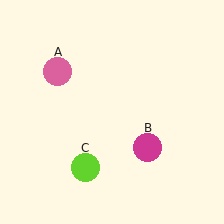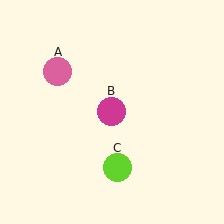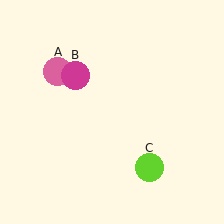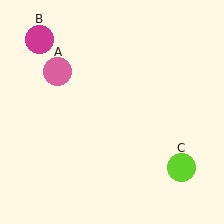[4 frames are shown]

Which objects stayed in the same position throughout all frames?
Pink circle (object A) remained stationary.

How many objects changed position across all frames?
2 objects changed position: magenta circle (object B), lime circle (object C).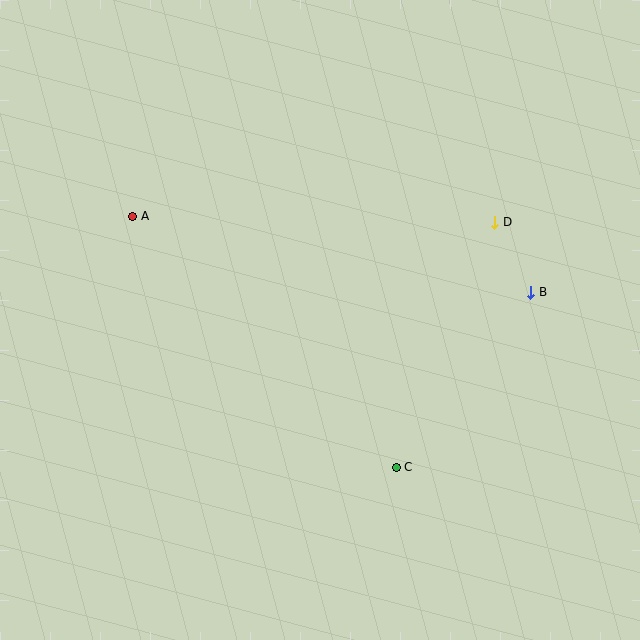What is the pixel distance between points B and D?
The distance between B and D is 79 pixels.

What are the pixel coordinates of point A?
Point A is at (133, 216).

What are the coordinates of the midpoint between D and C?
The midpoint between D and C is at (445, 345).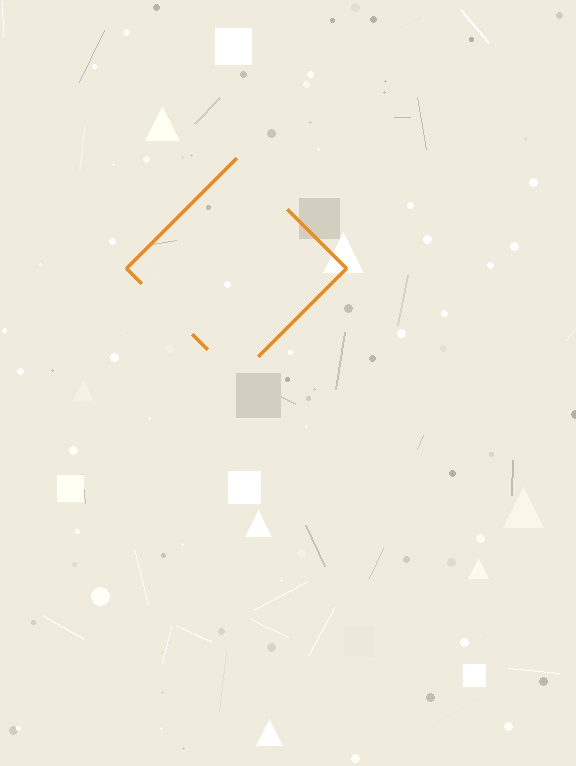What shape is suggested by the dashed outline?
The dashed outline suggests a diamond.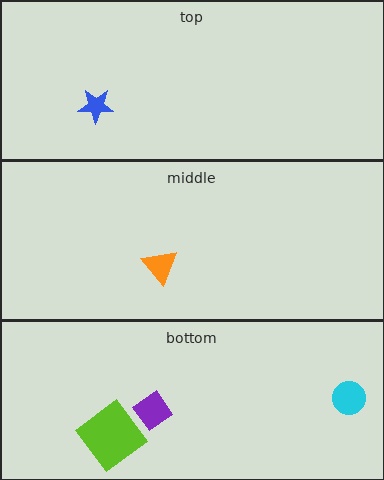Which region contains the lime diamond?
The bottom region.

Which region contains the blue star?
The top region.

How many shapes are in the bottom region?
3.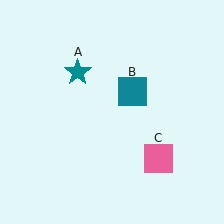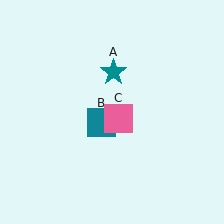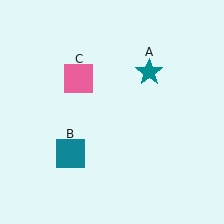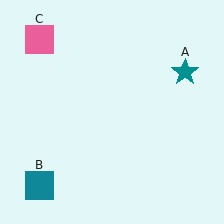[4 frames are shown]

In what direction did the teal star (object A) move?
The teal star (object A) moved right.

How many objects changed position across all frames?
3 objects changed position: teal star (object A), teal square (object B), pink square (object C).